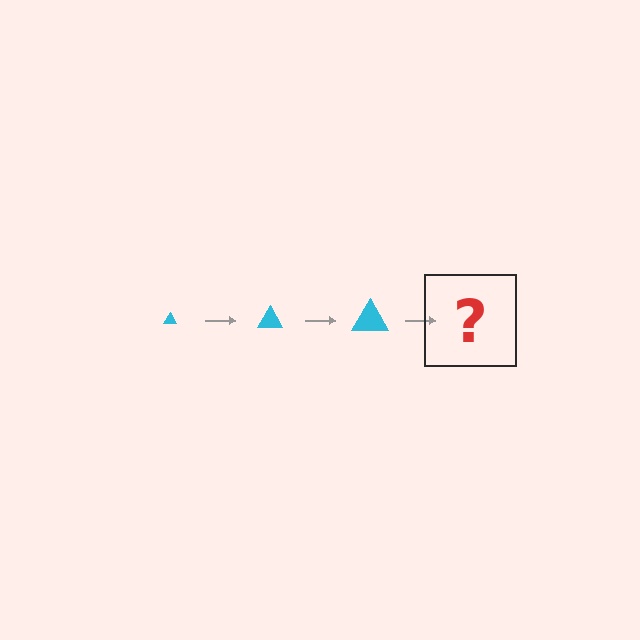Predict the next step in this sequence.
The next step is a cyan triangle, larger than the previous one.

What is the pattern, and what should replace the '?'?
The pattern is that the triangle gets progressively larger each step. The '?' should be a cyan triangle, larger than the previous one.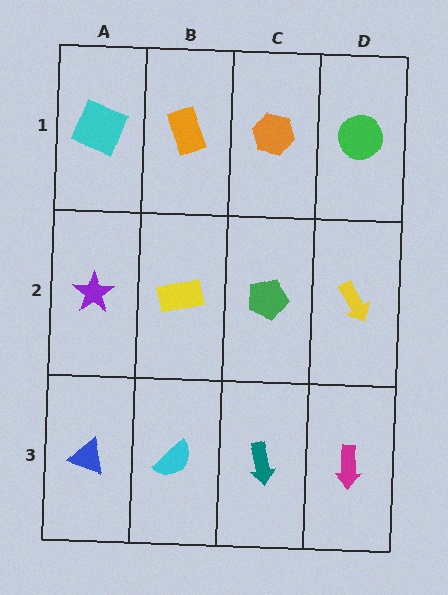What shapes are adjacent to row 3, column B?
A yellow rectangle (row 2, column B), a blue triangle (row 3, column A), a teal arrow (row 3, column C).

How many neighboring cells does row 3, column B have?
3.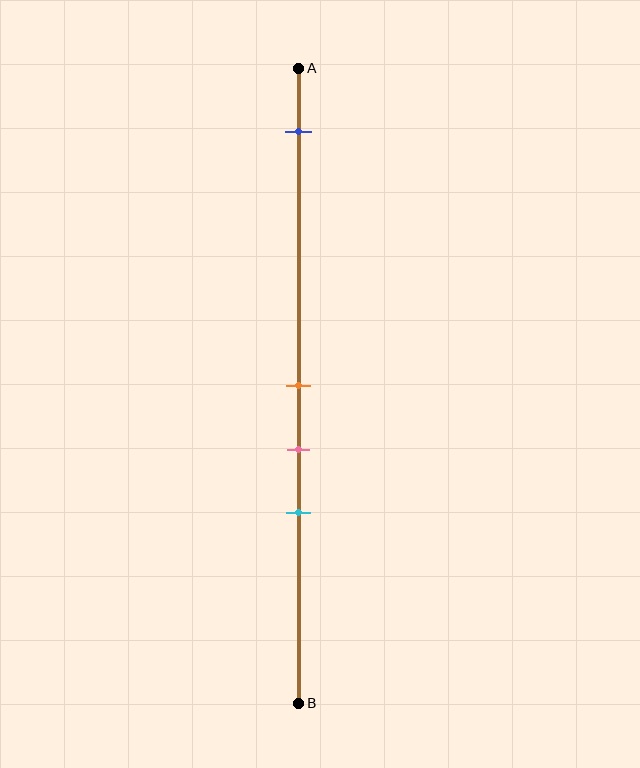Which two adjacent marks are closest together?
The orange and pink marks are the closest adjacent pair.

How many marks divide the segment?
There are 4 marks dividing the segment.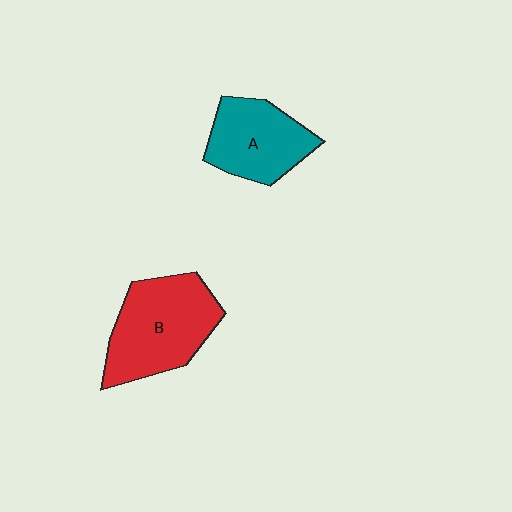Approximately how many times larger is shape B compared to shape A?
Approximately 1.3 times.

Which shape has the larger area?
Shape B (red).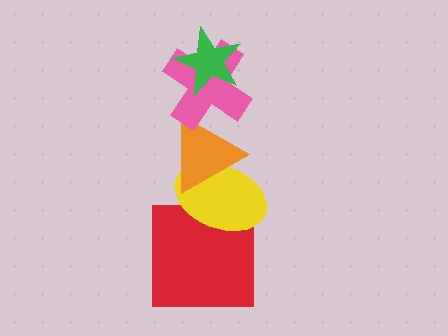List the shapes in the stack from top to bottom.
From top to bottom: the green star, the pink cross, the orange triangle, the yellow ellipse, the red square.